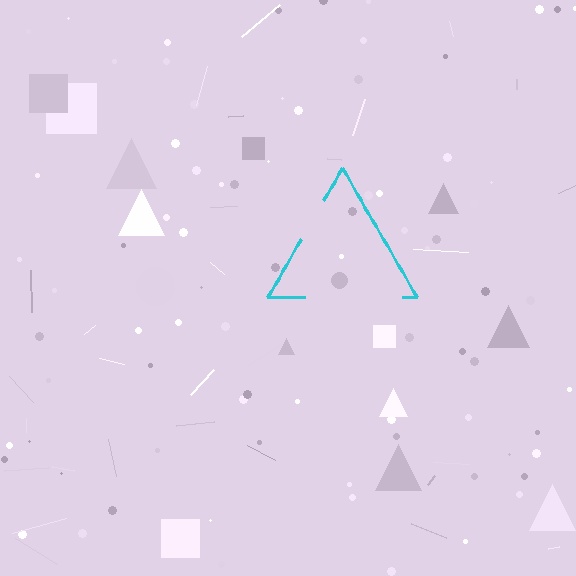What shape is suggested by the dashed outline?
The dashed outline suggests a triangle.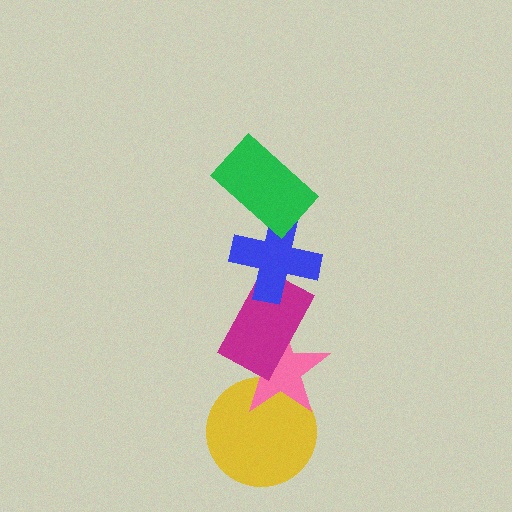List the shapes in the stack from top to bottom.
From top to bottom: the green rectangle, the blue cross, the magenta rectangle, the pink star, the yellow circle.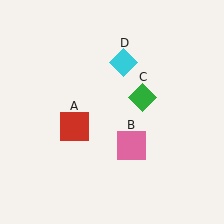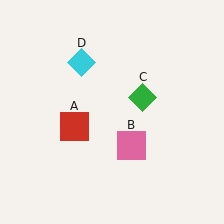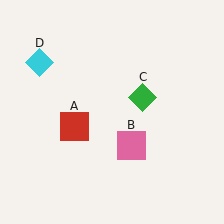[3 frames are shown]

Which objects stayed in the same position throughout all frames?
Red square (object A) and pink square (object B) and green diamond (object C) remained stationary.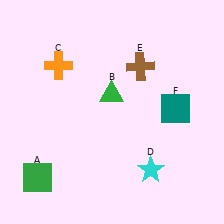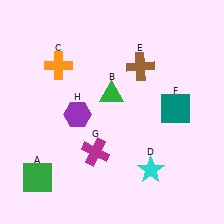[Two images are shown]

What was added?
A magenta cross (G), a purple hexagon (H) were added in Image 2.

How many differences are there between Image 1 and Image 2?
There are 2 differences between the two images.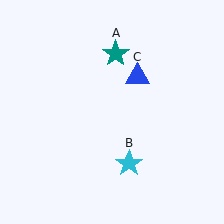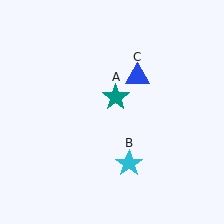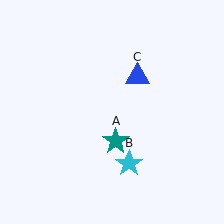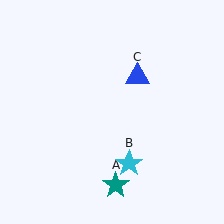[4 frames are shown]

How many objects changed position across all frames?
1 object changed position: teal star (object A).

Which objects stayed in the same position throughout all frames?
Cyan star (object B) and blue triangle (object C) remained stationary.